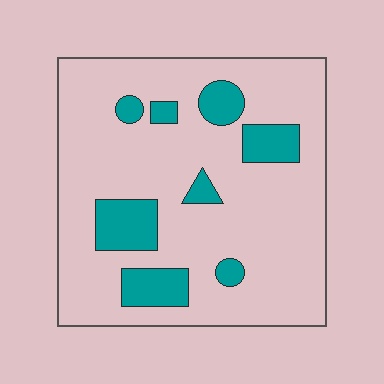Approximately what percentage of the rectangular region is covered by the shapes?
Approximately 15%.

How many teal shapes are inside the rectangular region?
8.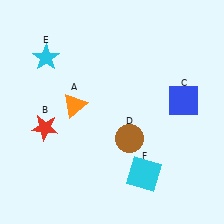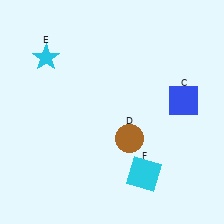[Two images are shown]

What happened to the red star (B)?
The red star (B) was removed in Image 2. It was in the bottom-left area of Image 1.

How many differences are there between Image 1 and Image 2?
There are 2 differences between the two images.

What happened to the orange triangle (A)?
The orange triangle (A) was removed in Image 2. It was in the top-left area of Image 1.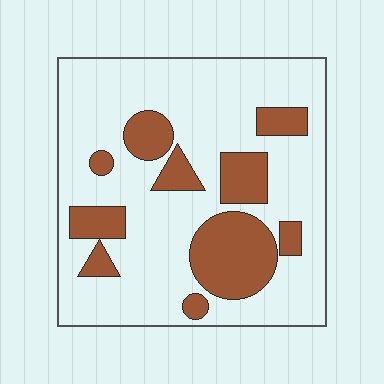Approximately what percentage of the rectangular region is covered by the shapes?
Approximately 25%.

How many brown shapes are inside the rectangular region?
10.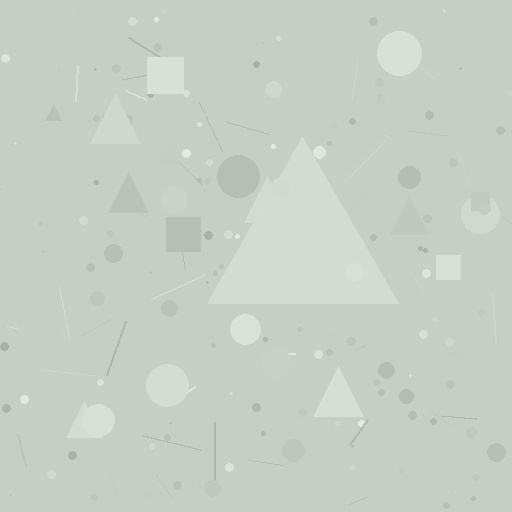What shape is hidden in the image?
A triangle is hidden in the image.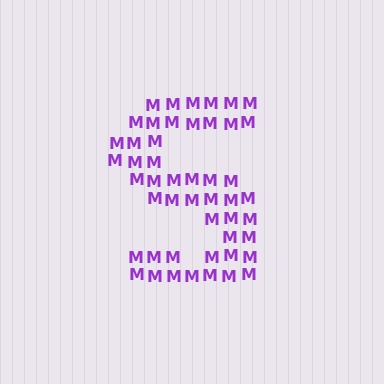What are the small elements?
The small elements are letter M's.